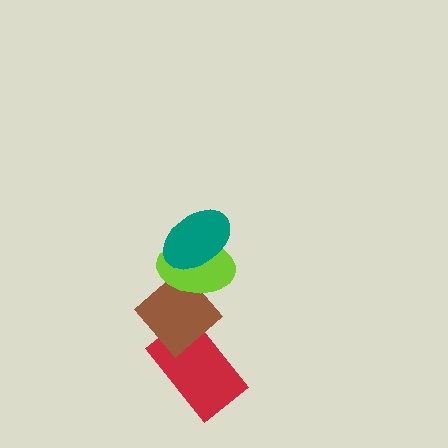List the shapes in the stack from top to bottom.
From top to bottom: the teal ellipse, the lime ellipse, the brown diamond, the red rectangle.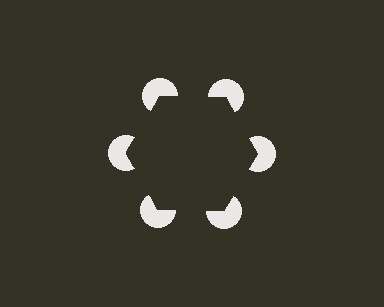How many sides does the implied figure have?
6 sides.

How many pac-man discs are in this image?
There are 6 — one at each vertex of the illusory hexagon.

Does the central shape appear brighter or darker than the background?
It typically appears slightly darker than the background, even though no actual brightness change is drawn.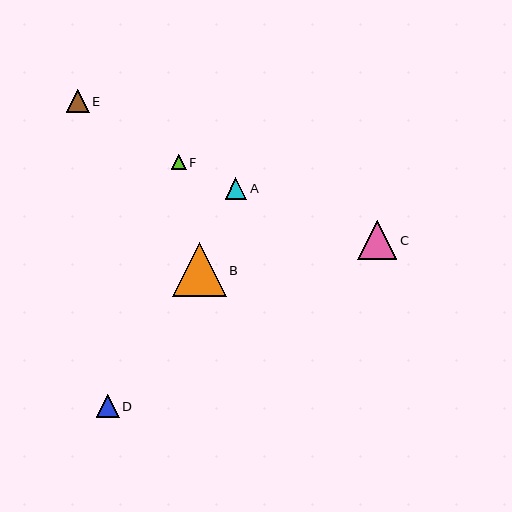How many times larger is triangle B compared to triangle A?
Triangle B is approximately 2.4 times the size of triangle A.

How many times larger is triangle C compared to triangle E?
Triangle C is approximately 1.7 times the size of triangle E.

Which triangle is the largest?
Triangle B is the largest with a size of approximately 53 pixels.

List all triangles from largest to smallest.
From largest to smallest: B, C, D, E, A, F.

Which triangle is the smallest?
Triangle F is the smallest with a size of approximately 15 pixels.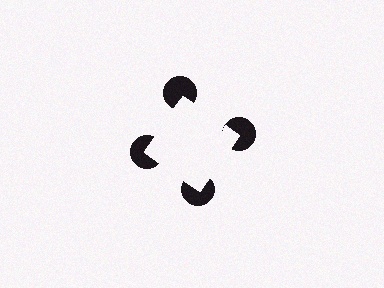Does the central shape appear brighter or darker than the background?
It typically appears slightly brighter than the background, even though no actual brightness change is drawn.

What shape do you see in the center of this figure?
An illusory square — its edges are inferred from the aligned wedge cuts in the pac-man discs, not physically drawn.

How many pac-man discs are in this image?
There are 4 — one at each vertex of the illusory square.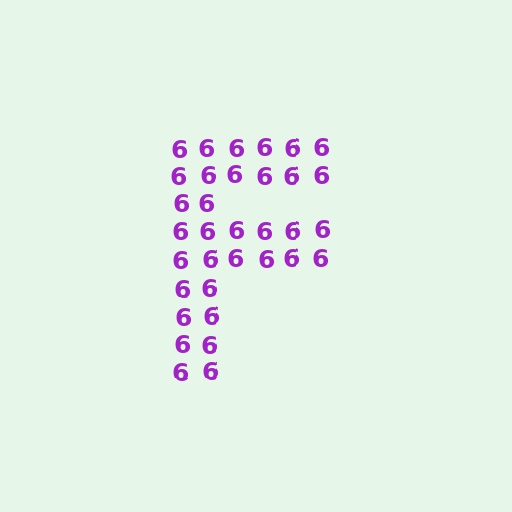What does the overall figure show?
The overall figure shows the letter F.